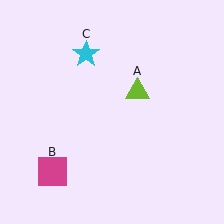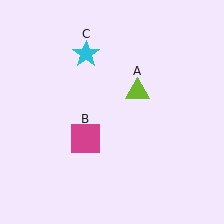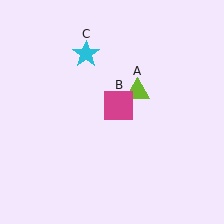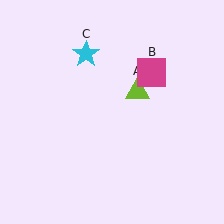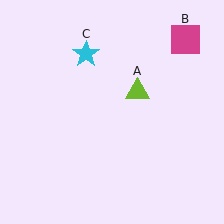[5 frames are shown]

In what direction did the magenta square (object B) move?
The magenta square (object B) moved up and to the right.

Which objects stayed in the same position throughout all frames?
Lime triangle (object A) and cyan star (object C) remained stationary.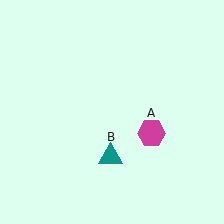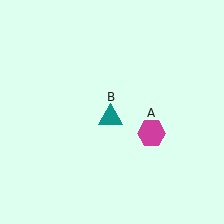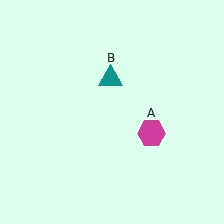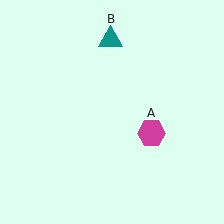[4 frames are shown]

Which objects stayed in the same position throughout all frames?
Magenta hexagon (object A) remained stationary.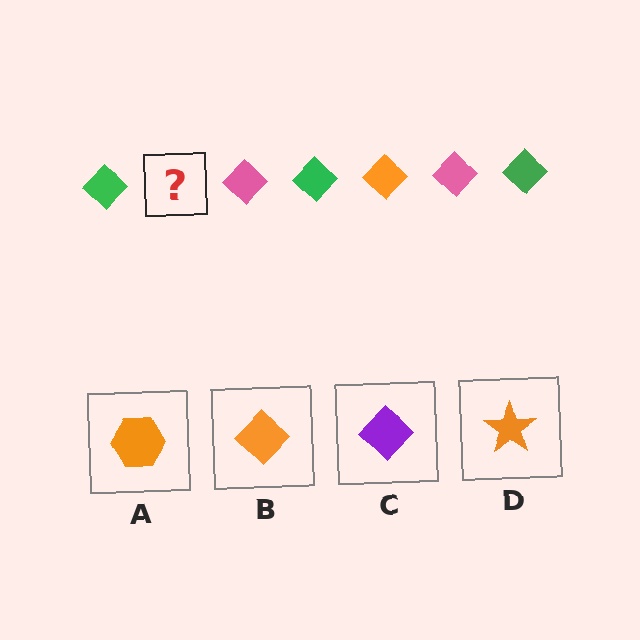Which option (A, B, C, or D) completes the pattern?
B.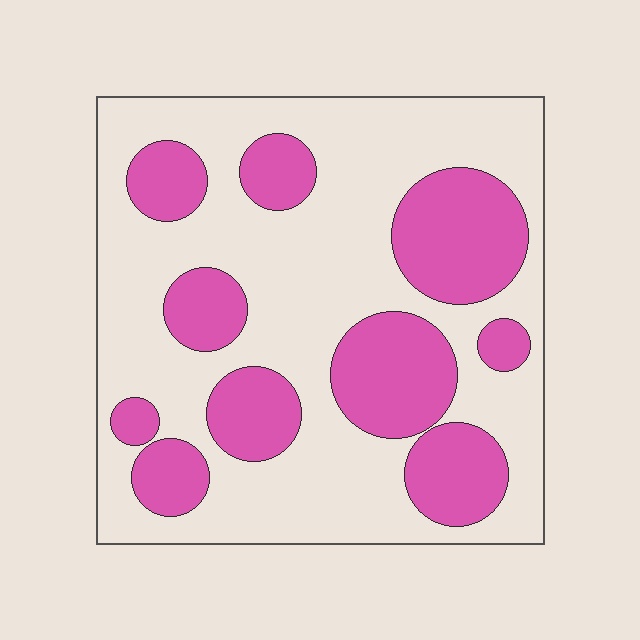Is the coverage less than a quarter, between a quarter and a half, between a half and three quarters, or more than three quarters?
Between a quarter and a half.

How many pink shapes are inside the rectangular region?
10.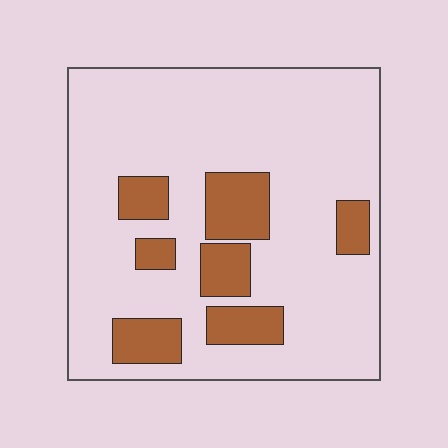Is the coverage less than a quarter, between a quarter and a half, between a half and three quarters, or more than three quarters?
Less than a quarter.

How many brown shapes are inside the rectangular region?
7.